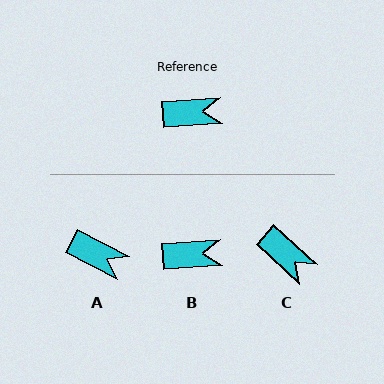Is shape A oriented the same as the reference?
No, it is off by about 31 degrees.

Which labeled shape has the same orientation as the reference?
B.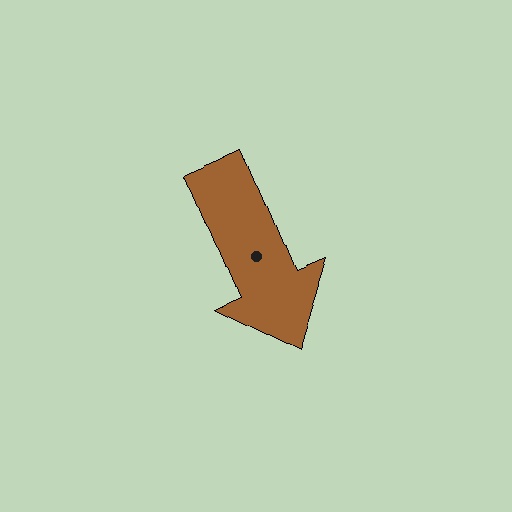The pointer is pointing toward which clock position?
Roughly 5 o'clock.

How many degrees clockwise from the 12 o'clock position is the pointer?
Approximately 157 degrees.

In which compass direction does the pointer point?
Southeast.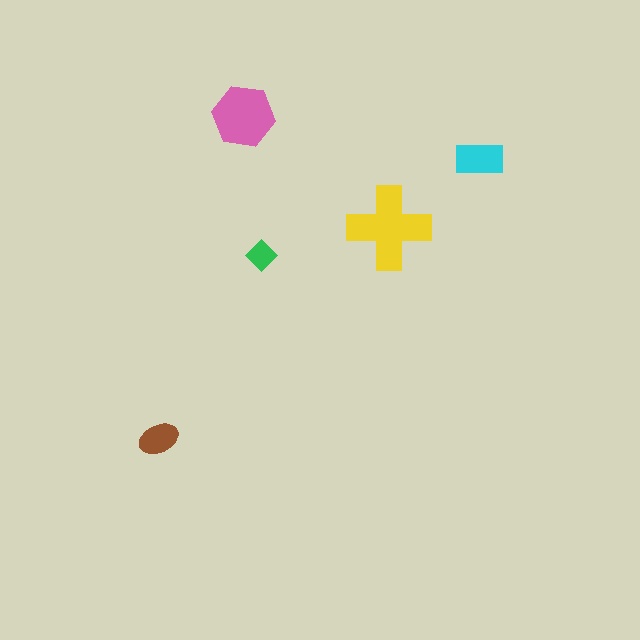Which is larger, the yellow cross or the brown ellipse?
The yellow cross.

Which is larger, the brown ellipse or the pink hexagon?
The pink hexagon.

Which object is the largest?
The yellow cross.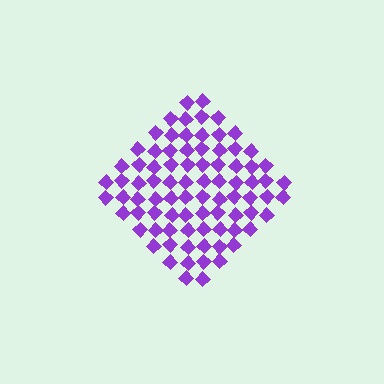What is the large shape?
The large shape is a diamond.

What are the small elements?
The small elements are diamonds.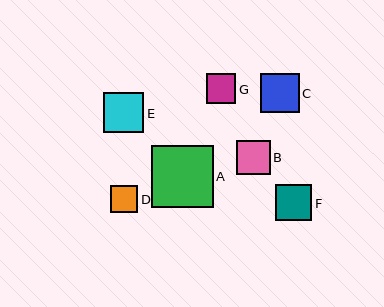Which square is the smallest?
Square D is the smallest with a size of approximately 27 pixels.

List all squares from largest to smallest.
From largest to smallest: A, E, C, F, B, G, D.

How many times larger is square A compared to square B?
Square A is approximately 1.8 times the size of square B.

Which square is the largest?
Square A is the largest with a size of approximately 62 pixels.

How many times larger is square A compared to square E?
Square A is approximately 1.5 times the size of square E.